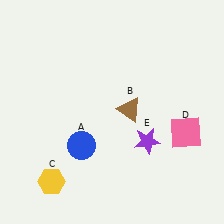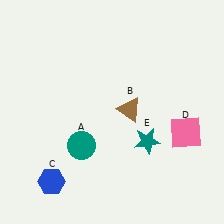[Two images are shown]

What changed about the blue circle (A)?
In Image 1, A is blue. In Image 2, it changed to teal.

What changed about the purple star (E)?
In Image 1, E is purple. In Image 2, it changed to teal.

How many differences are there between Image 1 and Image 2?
There are 3 differences between the two images.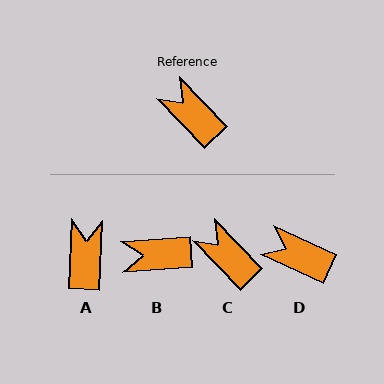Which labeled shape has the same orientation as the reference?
C.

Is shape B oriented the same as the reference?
No, it is off by about 50 degrees.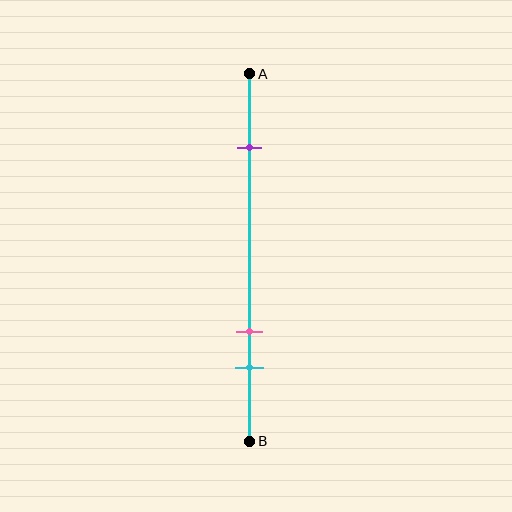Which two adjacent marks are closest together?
The pink and cyan marks are the closest adjacent pair.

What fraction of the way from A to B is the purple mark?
The purple mark is approximately 20% (0.2) of the way from A to B.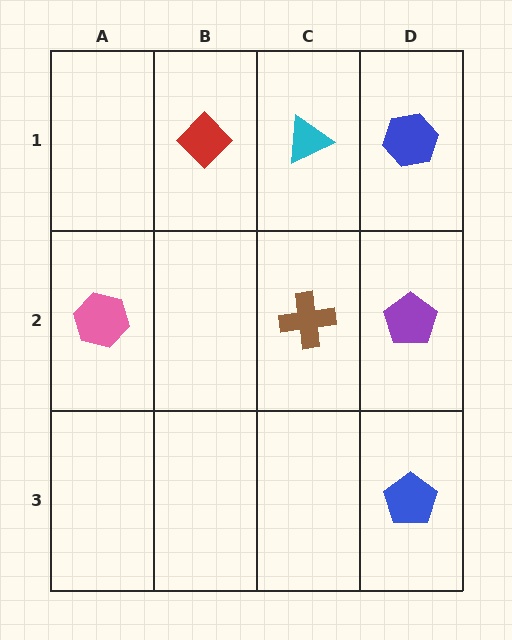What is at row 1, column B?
A red diamond.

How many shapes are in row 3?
1 shape.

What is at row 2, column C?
A brown cross.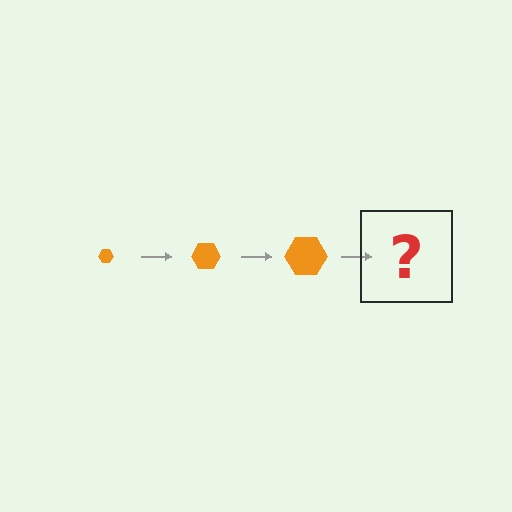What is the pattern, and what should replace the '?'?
The pattern is that the hexagon gets progressively larger each step. The '?' should be an orange hexagon, larger than the previous one.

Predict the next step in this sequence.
The next step is an orange hexagon, larger than the previous one.